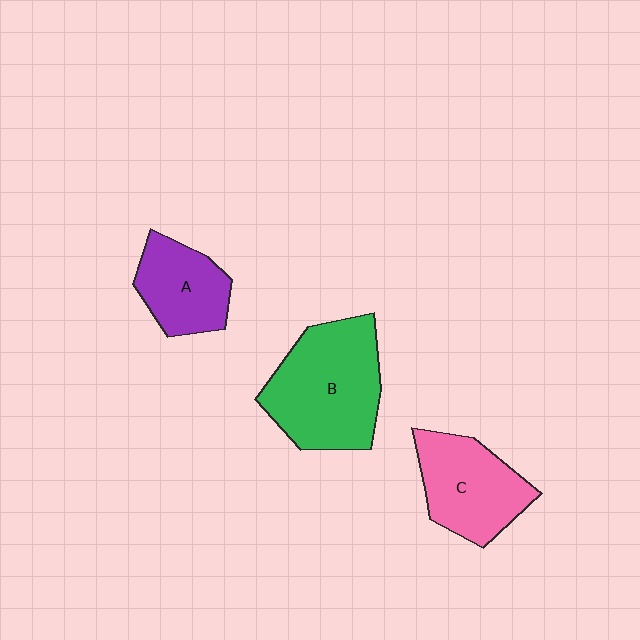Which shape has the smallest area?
Shape A (purple).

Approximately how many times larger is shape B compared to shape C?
Approximately 1.4 times.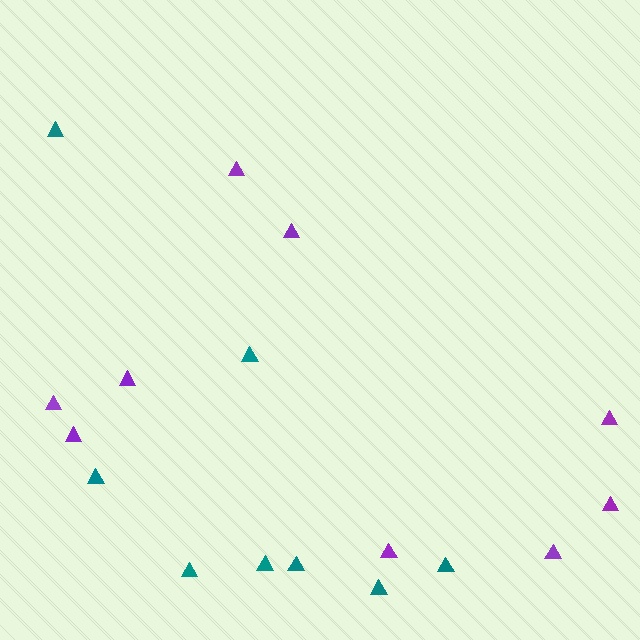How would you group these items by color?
There are 2 groups: one group of purple triangles (9) and one group of teal triangles (8).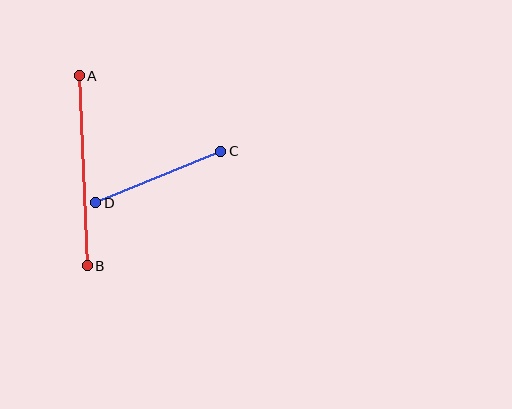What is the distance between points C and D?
The distance is approximately 135 pixels.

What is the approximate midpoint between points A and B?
The midpoint is at approximately (83, 171) pixels.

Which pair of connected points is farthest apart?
Points A and B are farthest apart.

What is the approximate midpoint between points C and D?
The midpoint is at approximately (158, 177) pixels.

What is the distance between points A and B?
The distance is approximately 190 pixels.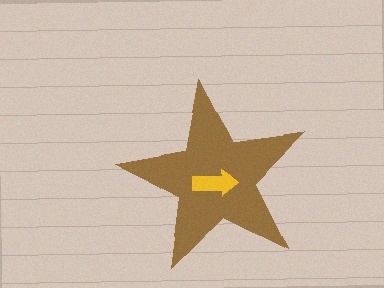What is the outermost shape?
The brown star.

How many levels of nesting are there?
2.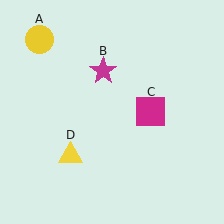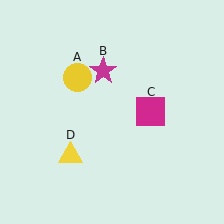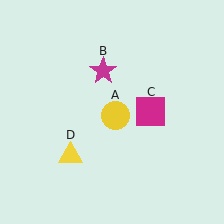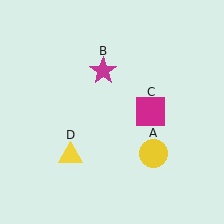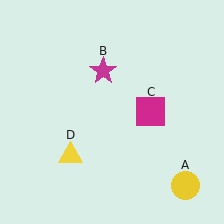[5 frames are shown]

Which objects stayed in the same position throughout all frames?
Magenta star (object B) and magenta square (object C) and yellow triangle (object D) remained stationary.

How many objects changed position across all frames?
1 object changed position: yellow circle (object A).